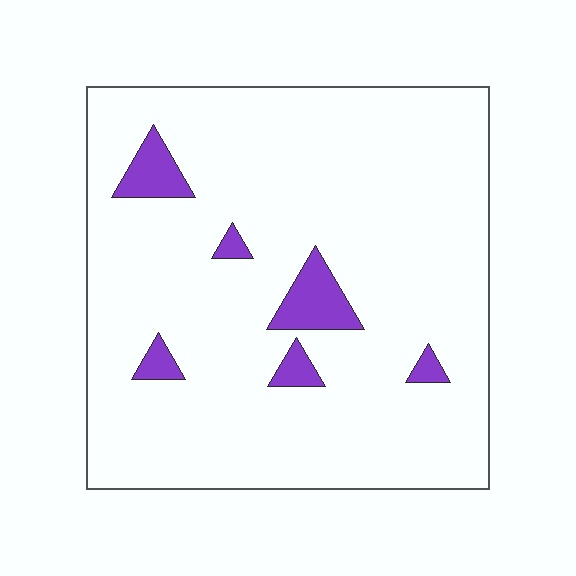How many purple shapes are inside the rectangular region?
6.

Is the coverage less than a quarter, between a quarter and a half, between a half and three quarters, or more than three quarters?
Less than a quarter.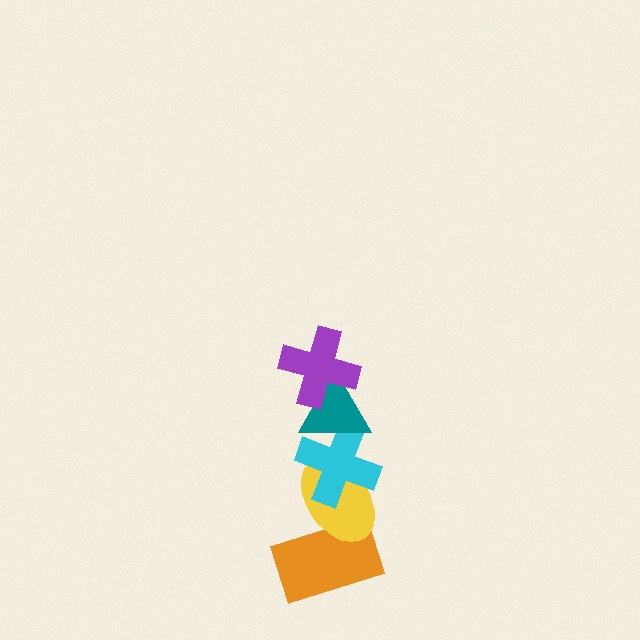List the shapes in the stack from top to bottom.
From top to bottom: the purple cross, the teal triangle, the cyan cross, the yellow ellipse, the orange rectangle.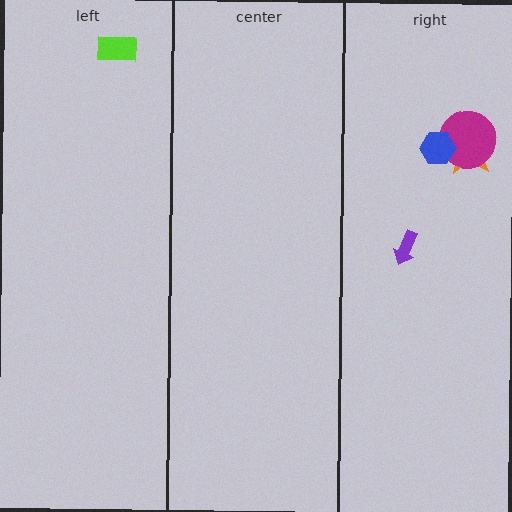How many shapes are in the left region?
1.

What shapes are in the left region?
The lime rectangle.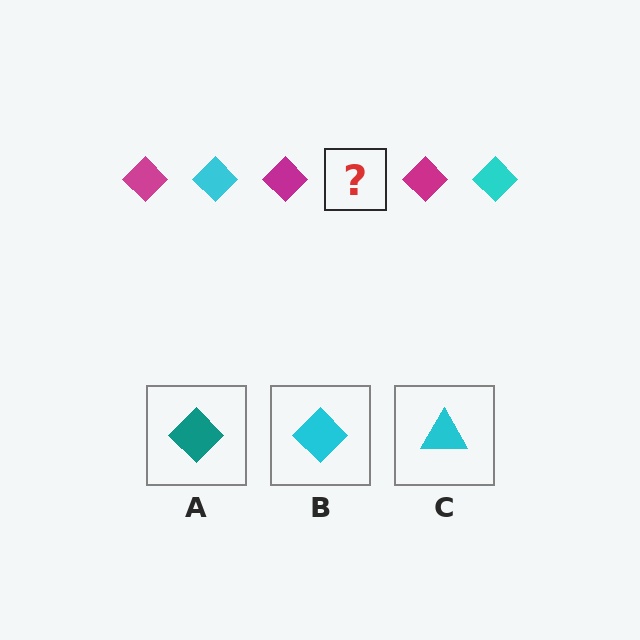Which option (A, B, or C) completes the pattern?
B.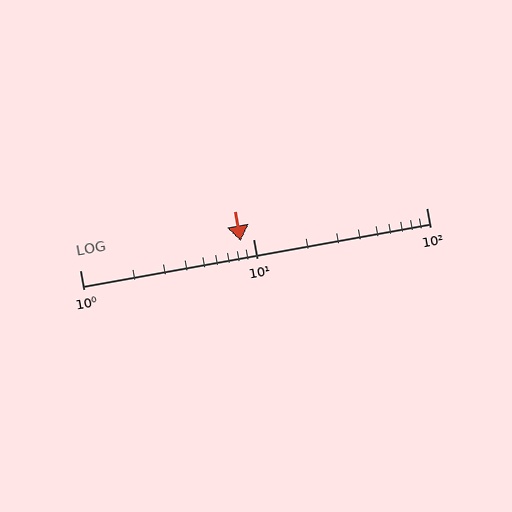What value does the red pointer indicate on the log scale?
The pointer indicates approximately 8.5.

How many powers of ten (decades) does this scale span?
The scale spans 2 decades, from 1 to 100.